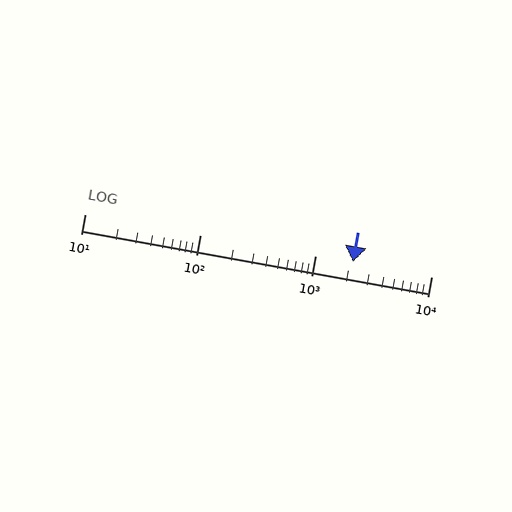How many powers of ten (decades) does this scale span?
The scale spans 3 decades, from 10 to 10000.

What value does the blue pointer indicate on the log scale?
The pointer indicates approximately 2100.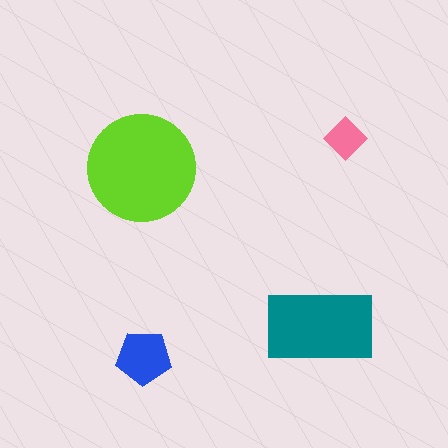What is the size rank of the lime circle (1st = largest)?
1st.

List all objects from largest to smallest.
The lime circle, the teal rectangle, the blue pentagon, the pink diamond.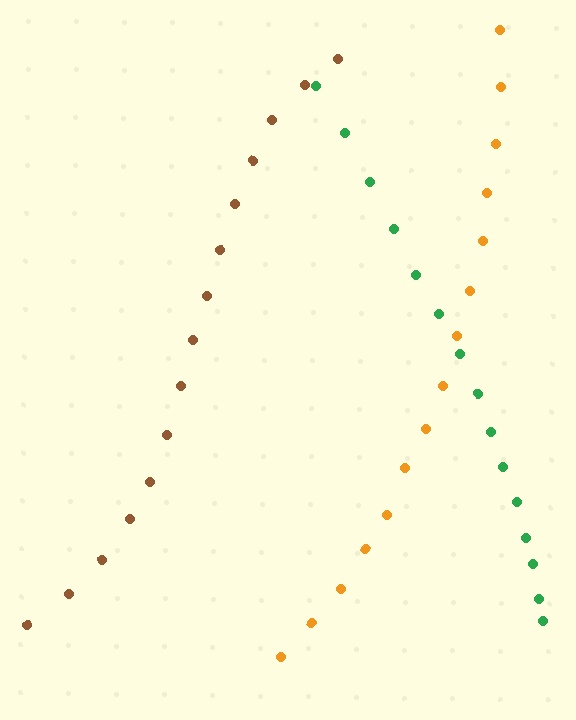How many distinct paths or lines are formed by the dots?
There are 3 distinct paths.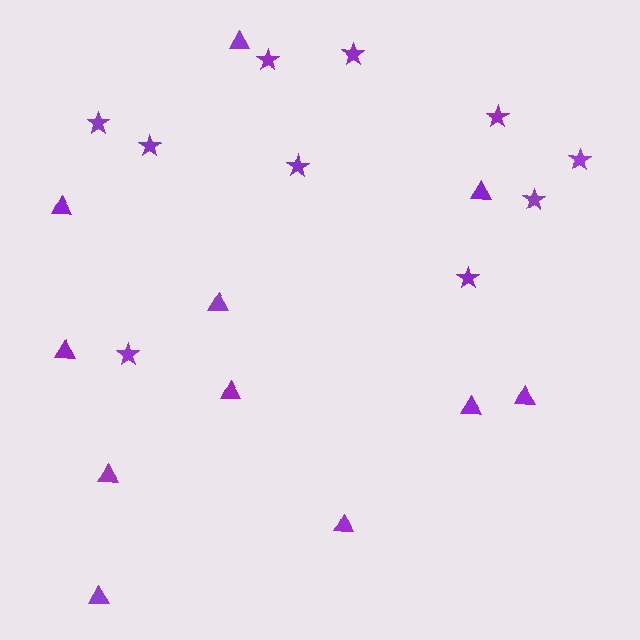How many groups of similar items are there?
There are 2 groups: one group of triangles (11) and one group of stars (10).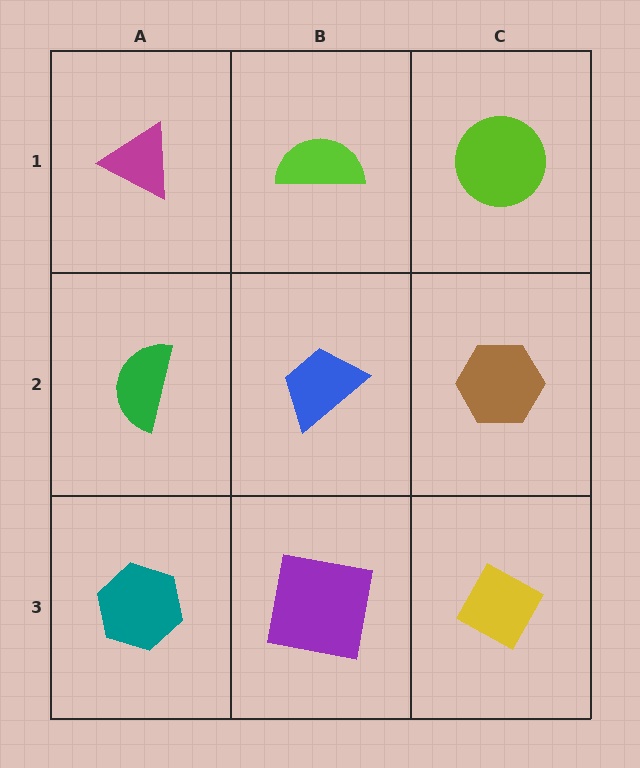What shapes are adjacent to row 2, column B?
A lime semicircle (row 1, column B), a purple square (row 3, column B), a green semicircle (row 2, column A), a brown hexagon (row 2, column C).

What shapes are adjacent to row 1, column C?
A brown hexagon (row 2, column C), a lime semicircle (row 1, column B).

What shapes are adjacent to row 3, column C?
A brown hexagon (row 2, column C), a purple square (row 3, column B).